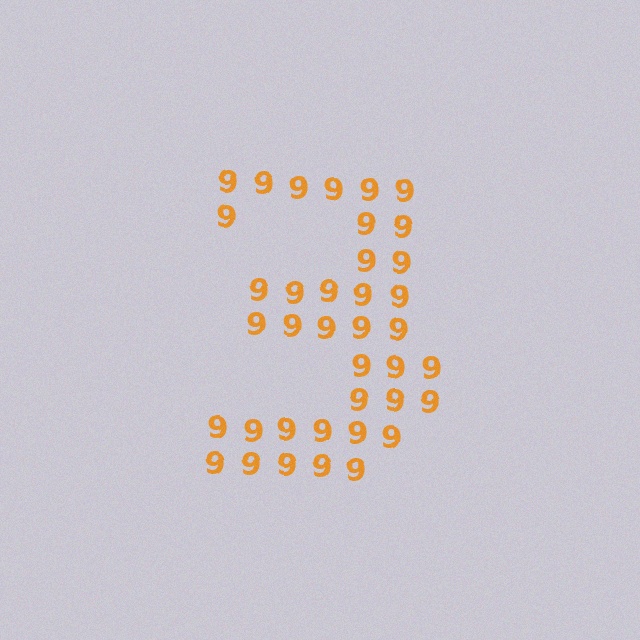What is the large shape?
The large shape is the digit 3.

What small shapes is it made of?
It is made of small digit 9's.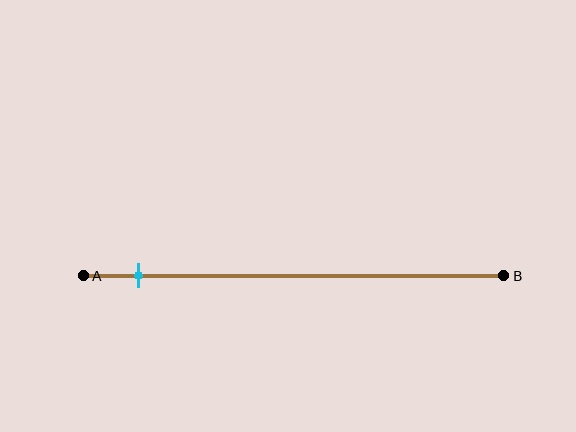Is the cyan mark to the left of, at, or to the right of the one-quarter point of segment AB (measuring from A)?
The cyan mark is to the left of the one-quarter point of segment AB.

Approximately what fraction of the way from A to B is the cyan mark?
The cyan mark is approximately 15% of the way from A to B.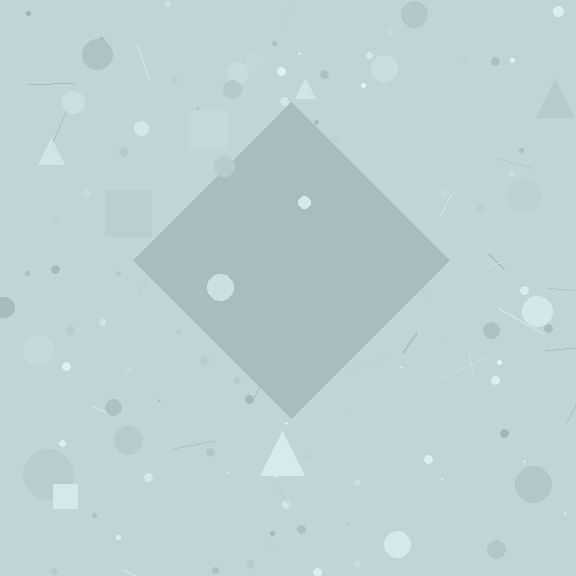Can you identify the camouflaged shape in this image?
The camouflaged shape is a diamond.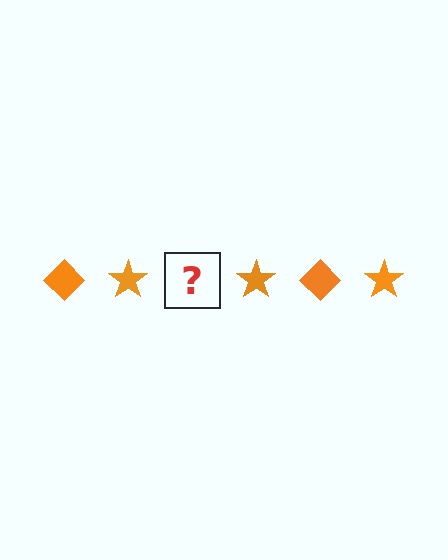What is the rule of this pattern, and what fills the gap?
The rule is that the pattern cycles through diamond, star shapes in orange. The gap should be filled with an orange diamond.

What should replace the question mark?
The question mark should be replaced with an orange diamond.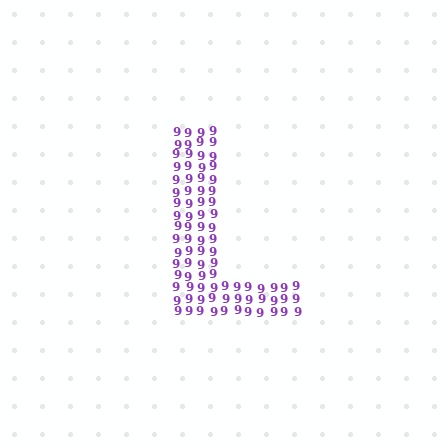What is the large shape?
The large shape is the letter L.